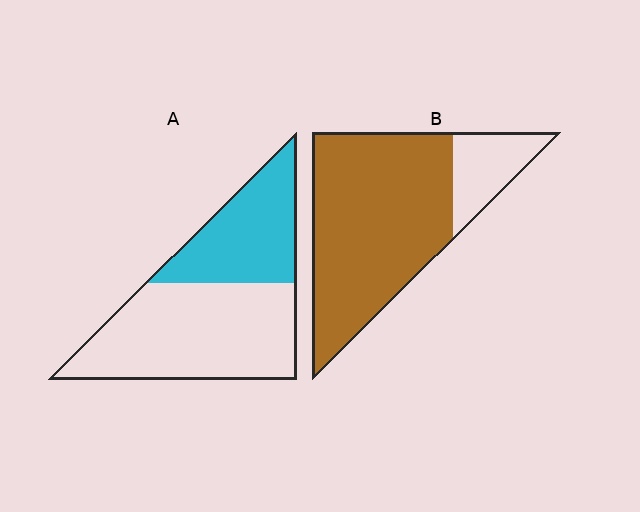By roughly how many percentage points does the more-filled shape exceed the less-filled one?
By roughly 45 percentage points (B over A).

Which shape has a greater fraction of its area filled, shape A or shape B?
Shape B.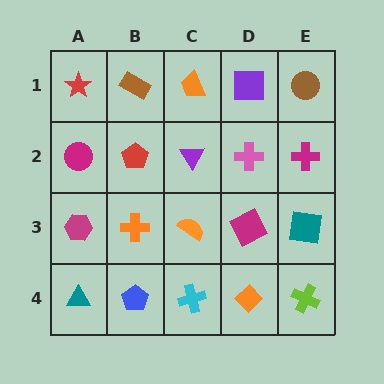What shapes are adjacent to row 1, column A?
A magenta circle (row 2, column A), a brown rectangle (row 1, column B).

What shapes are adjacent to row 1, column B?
A red pentagon (row 2, column B), a red star (row 1, column A), an orange trapezoid (row 1, column C).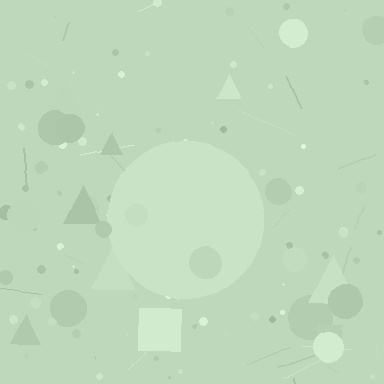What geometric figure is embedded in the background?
A circle is embedded in the background.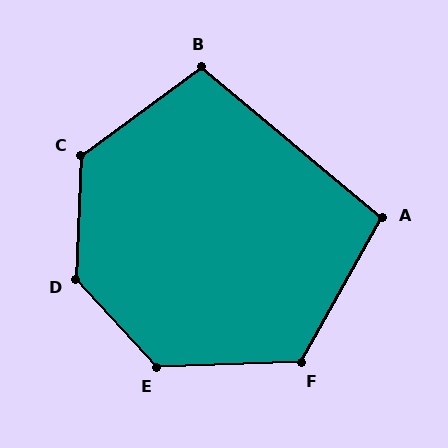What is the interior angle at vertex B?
Approximately 104 degrees (obtuse).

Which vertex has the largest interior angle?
D, at approximately 135 degrees.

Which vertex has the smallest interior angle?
A, at approximately 101 degrees.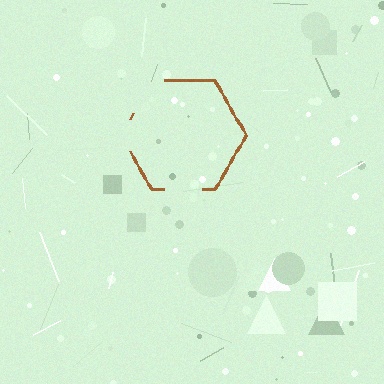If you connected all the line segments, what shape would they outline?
They would outline a hexagon.